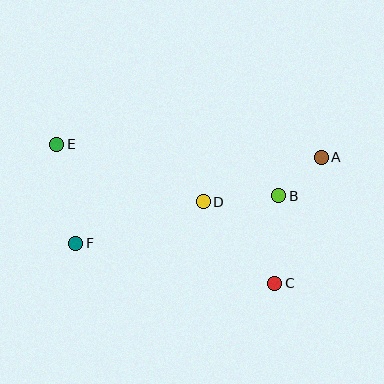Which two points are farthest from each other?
Points A and E are farthest from each other.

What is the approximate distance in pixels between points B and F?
The distance between B and F is approximately 209 pixels.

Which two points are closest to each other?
Points A and B are closest to each other.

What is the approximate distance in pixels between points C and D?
The distance between C and D is approximately 108 pixels.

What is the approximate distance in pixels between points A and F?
The distance between A and F is approximately 260 pixels.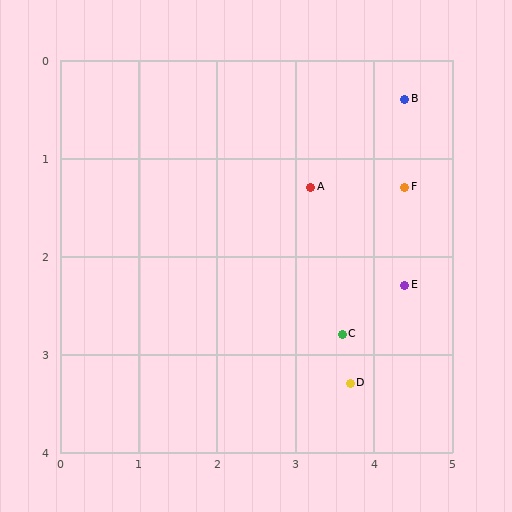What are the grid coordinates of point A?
Point A is at approximately (3.2, 1.3).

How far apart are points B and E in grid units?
Points B and E are about 1.9 grid units apart.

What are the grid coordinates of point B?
Point B is at approximately (4.4, 0.4).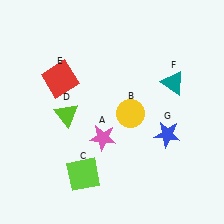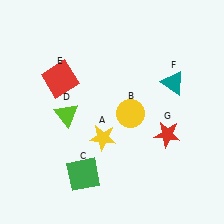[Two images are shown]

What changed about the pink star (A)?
In Image 1, A is pink. In Image 2, it changed to yellow.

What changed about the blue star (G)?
In Image 1, G is blue. In Image 2, it changed to red.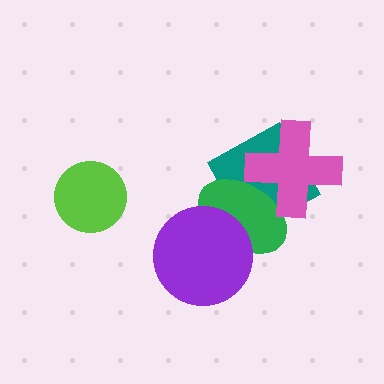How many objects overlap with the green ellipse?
3 objects overlap with the green ellipse.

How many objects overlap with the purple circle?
1 object overlaps with the purple circle.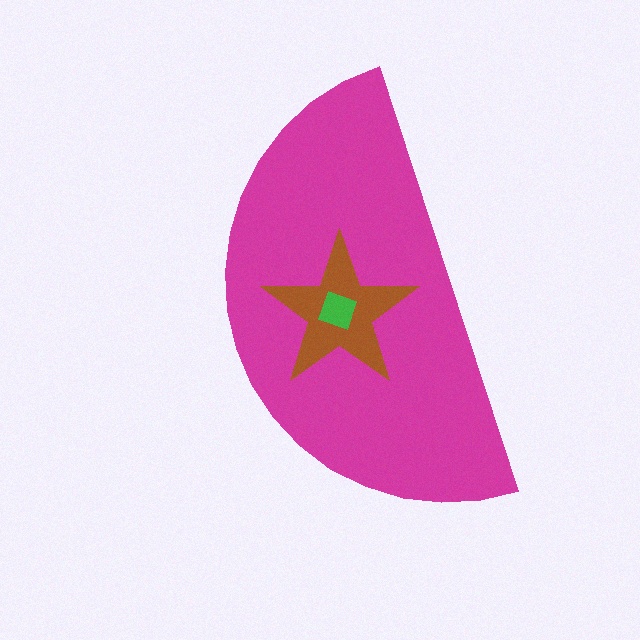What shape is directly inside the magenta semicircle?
The brown star.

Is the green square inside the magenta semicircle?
Yes.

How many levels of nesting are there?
3.